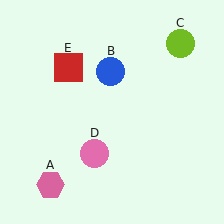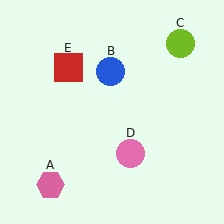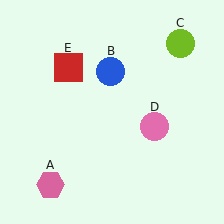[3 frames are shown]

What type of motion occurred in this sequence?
The pink circle (object D) rotated counterclockwise around the center of the scene.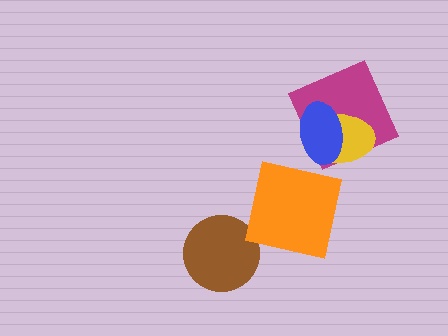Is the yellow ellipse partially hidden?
Yes, it is partially covered by another shape.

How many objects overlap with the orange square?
0 objects overlap with the orange square.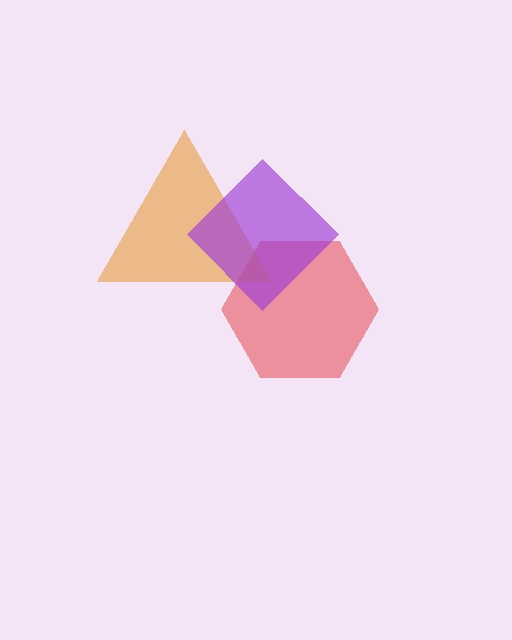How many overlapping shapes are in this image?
There are 3 overlapping shapes in the image.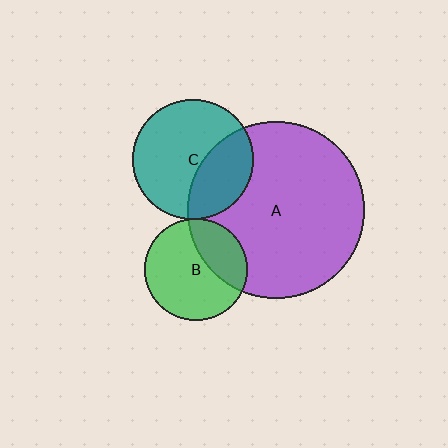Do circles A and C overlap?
Yes.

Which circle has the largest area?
Circle A (purple).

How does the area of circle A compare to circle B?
Approximately 3.0 times.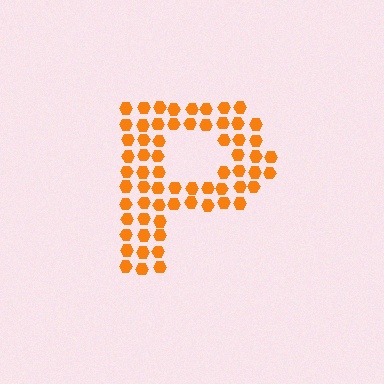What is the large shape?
The large shape is the letter P.